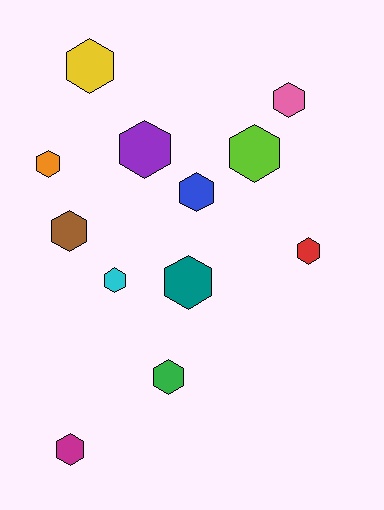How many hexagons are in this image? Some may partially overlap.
There are 12 hexagons.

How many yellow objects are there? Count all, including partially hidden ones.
There is 1 yellow object.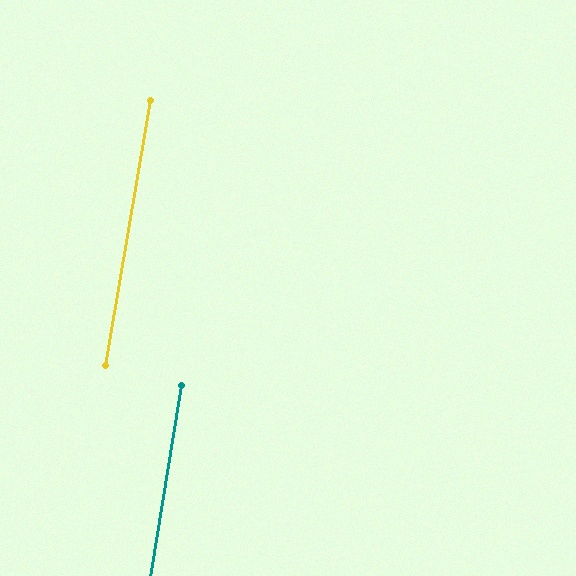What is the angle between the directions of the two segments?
Approximately 0 degrees.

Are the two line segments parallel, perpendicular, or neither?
Parallel — their directions differ by only 0.2°.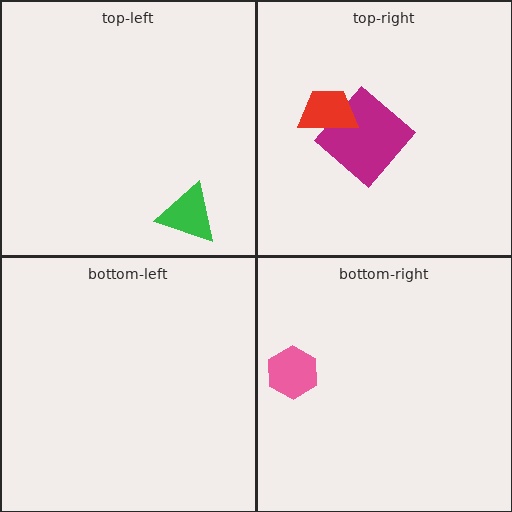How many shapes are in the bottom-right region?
1.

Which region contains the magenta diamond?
The top-right region.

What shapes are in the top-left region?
The green triangle.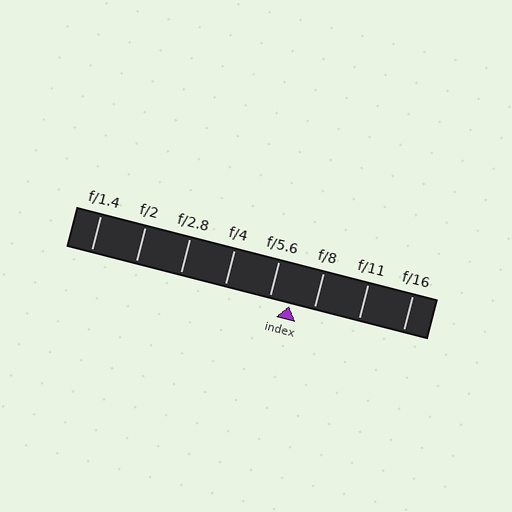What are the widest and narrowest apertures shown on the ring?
The widest aperture shown is f/1.4 and the narrowest is f/16.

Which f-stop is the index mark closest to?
The index mark is closest to f/5.6.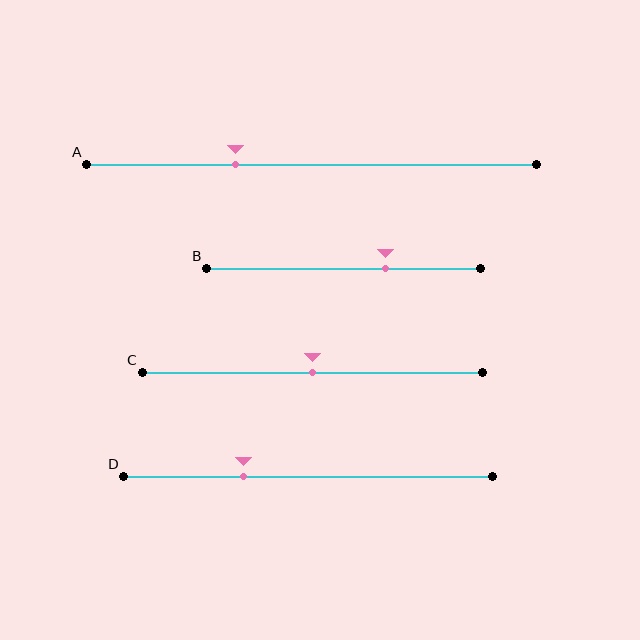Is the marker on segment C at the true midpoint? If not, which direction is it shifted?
Yes, the marker on segment C is at the true midpoint.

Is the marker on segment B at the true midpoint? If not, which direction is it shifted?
No, the marker on segment B is shifted to the right by about 15% of the segment length.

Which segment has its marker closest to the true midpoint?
Segment C has its marker closest to the true midpoint.